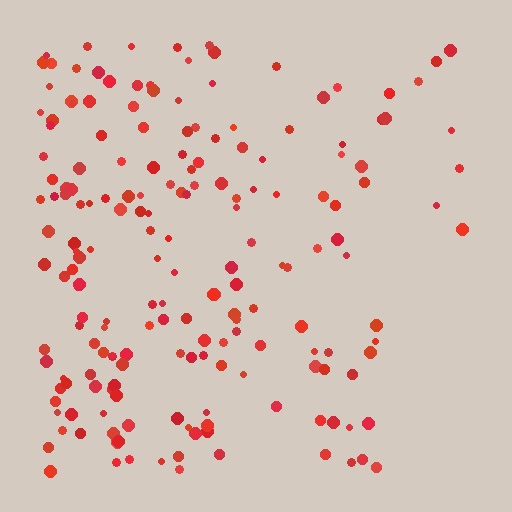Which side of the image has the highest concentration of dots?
The left.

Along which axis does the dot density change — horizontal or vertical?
Horizontal.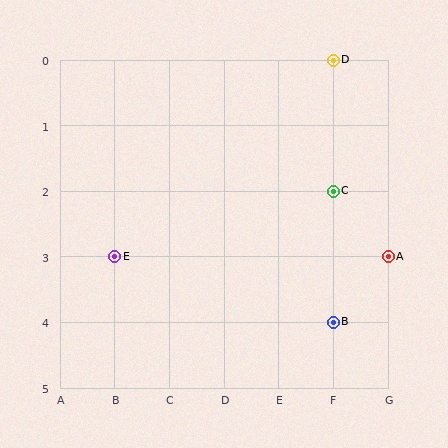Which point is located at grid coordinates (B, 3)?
Point E is at (B, 3).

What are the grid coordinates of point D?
Point D is at grid coordinates (F, 0).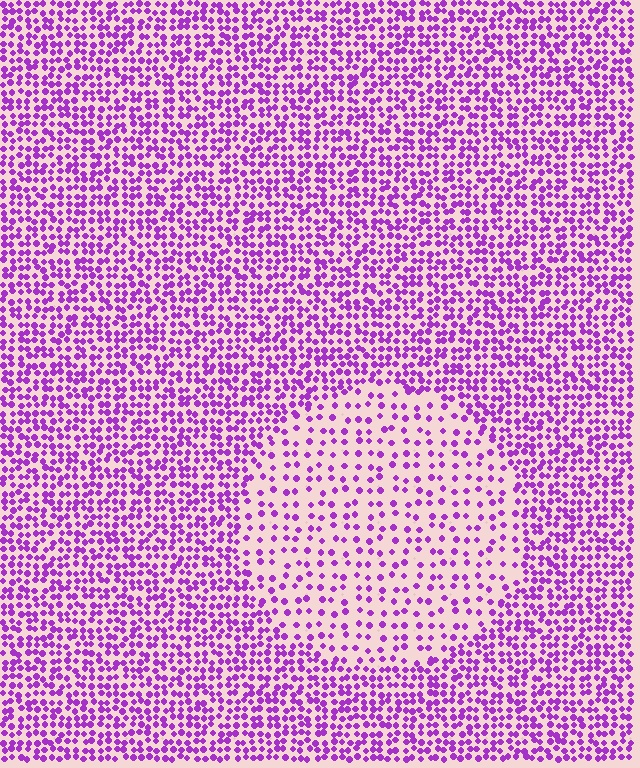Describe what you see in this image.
The image contains small purple elements arranged at two different densities. A circle-shaped region is visible where the elements are less densely packed than the surrounding area.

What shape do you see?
I see a circle.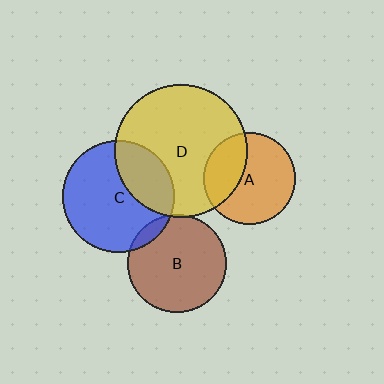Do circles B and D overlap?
Yes.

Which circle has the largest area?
Circle D (yellow).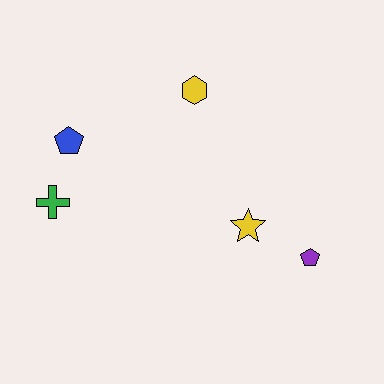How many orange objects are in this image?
There are no orange objects.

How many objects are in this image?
There are 5 objects.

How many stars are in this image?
There is 1 star.